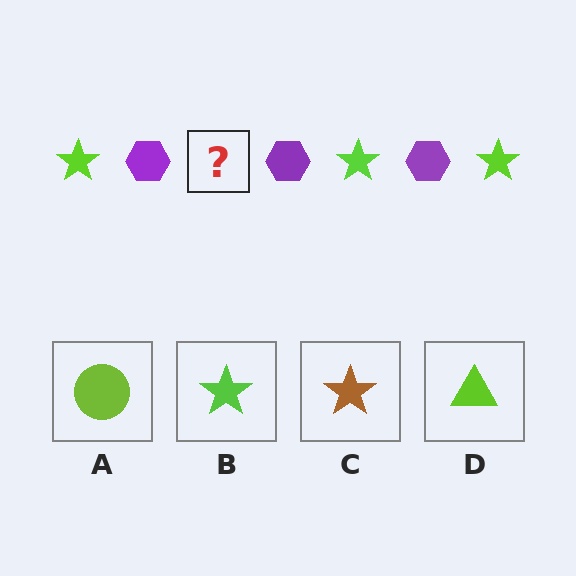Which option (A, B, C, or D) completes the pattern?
B.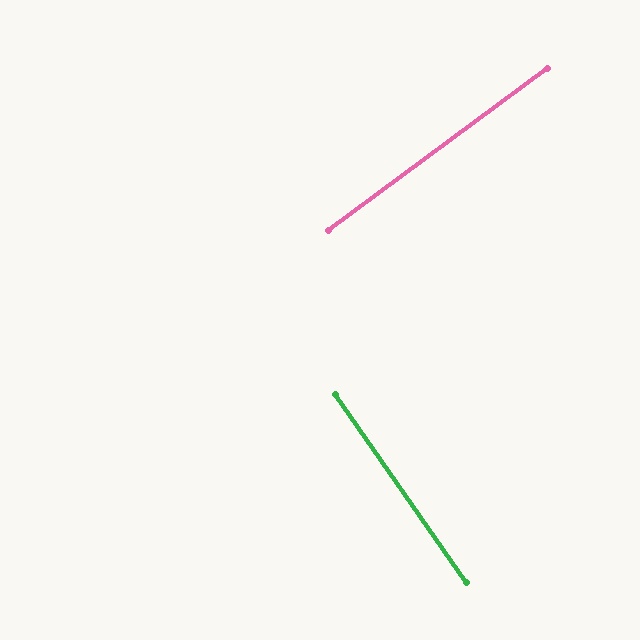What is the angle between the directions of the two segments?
Approximately 88 degrees.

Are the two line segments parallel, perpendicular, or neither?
Perpendicular — they meet at approximately 88°.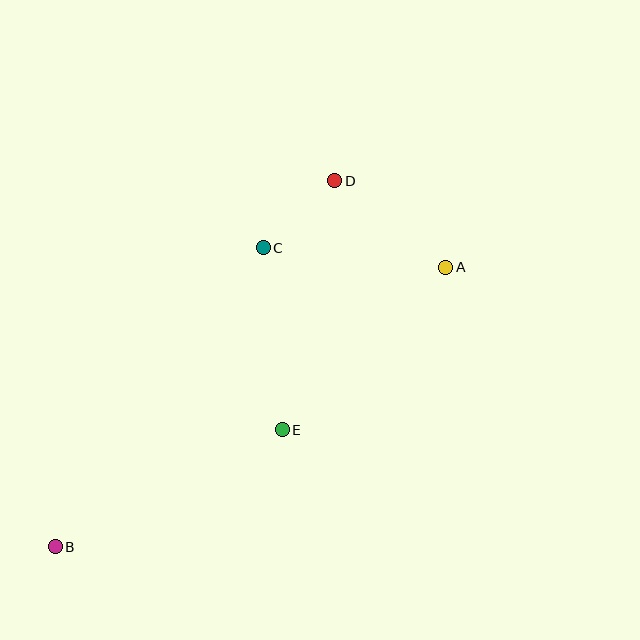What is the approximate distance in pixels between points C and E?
The distance between C and E is approximately 183 pixels.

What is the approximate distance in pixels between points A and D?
The distance between A and D is approximately 141 pixels.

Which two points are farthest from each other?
Points A and B are farthest from each other.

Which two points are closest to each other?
Points C and D are closest to each other.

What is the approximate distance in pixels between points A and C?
The distance between A and C is approximately 184 pixels.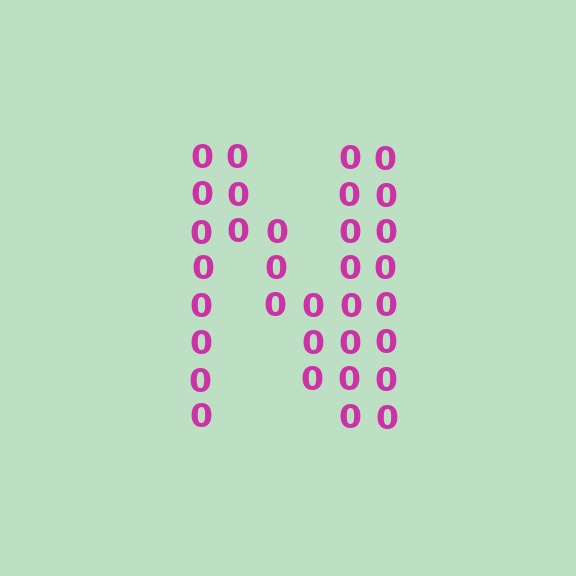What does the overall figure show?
The overall figure shows the letter N.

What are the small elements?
The small elements are digit 0's.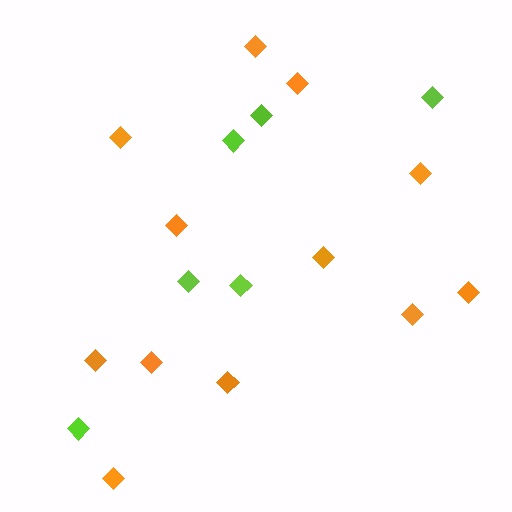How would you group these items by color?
There are 2 groups: one group of lime diamonds (6) and one group of orange diamonds (12).